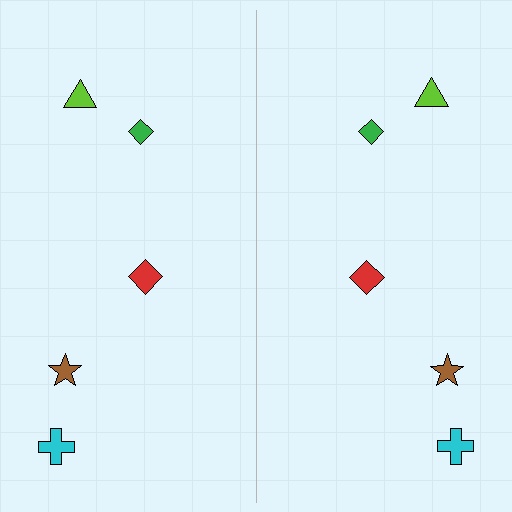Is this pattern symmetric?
Yes, this pattern has bilateral (reflection) symmetry.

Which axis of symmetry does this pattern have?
The pattern has a vertical axis of symmetry running through the center of the image.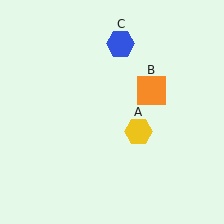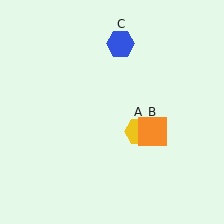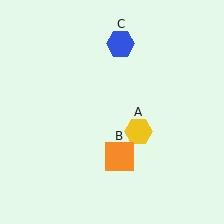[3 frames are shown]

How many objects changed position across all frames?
1 object changed position: orange square (object B).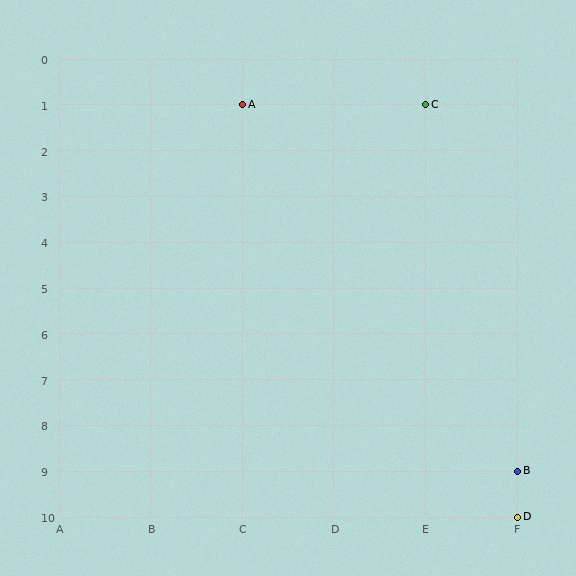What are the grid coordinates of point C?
Point C is at grid coordinates (E, 1).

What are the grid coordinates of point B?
Point B is at grid coordinates (F, 9).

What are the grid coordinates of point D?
Point D is at grid coordinates (F, 10).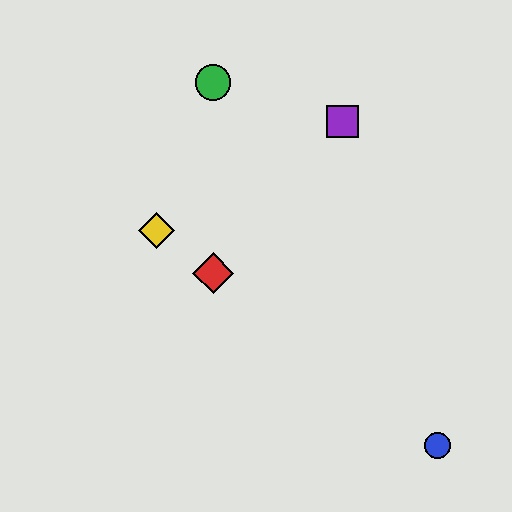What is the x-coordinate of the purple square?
The purple square is at x≈343.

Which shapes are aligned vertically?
The red diamond, the green circle are aligned vertically.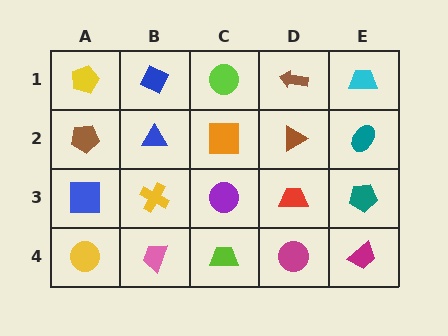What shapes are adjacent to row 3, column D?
A brown triangle (row 2, column D), a magenta circle (row 4, column D), a purple circle (row 3, column C), a teal pentagon (row 3, column E).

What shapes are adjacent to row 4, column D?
A red trapezoid (row 3, column D), a lime trapezoid (row 4, column C), a magenta trapezoid (row 4, column E).